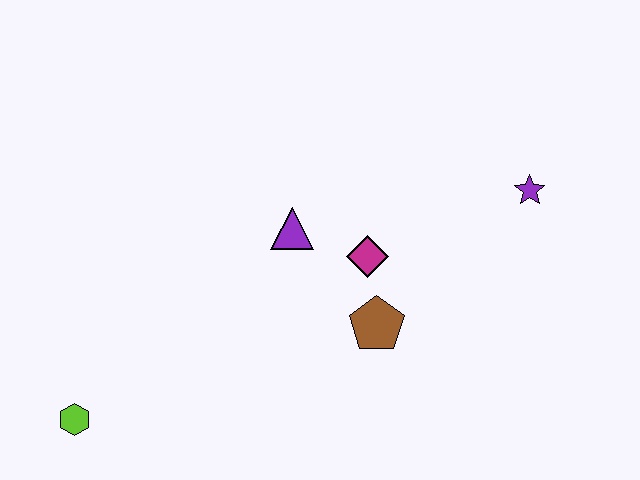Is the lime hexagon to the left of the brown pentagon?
Yes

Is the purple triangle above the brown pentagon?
Yes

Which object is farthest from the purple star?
The lime hexagon is farthest from the purple star.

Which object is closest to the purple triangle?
The magenta diamond is closest to the purple triangle.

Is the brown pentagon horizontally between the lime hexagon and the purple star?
Yes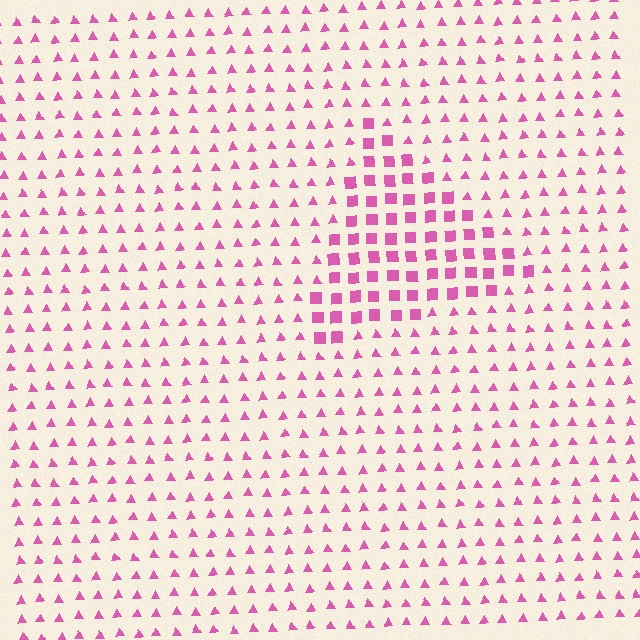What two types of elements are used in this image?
The image uses squares inside the triangle region and triangles outside it.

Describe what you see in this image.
The image is filled with small pink elements arranged in a uniform grid. A triangle-shaped region contains squares, while the surrounding area contains triangles. The boundary is defined purely by the change in element shape.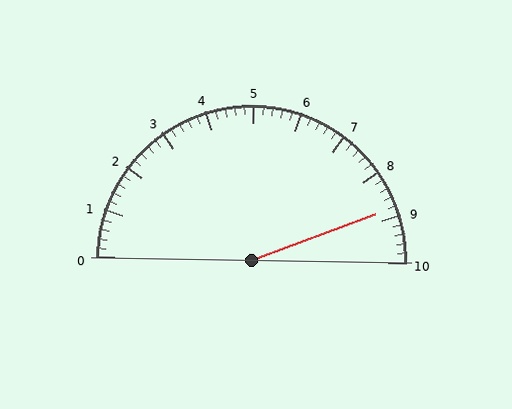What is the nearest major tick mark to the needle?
The nearest major tick mark is 9.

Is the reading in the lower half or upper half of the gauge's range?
The reading is in the upper half of the range (0 to 10).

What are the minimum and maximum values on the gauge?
The gauge ranges from 0 to 10.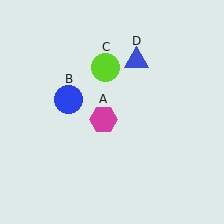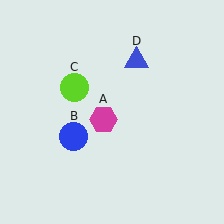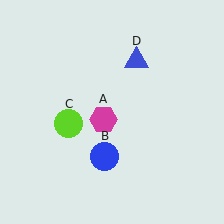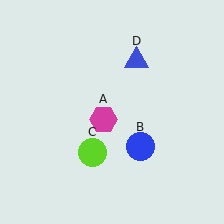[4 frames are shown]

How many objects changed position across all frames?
2 objects changed position: blue circle (object B), lime circle (object C).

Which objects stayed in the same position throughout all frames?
Magenta hexagon (object A) and blue triangle (object D) remained stationary.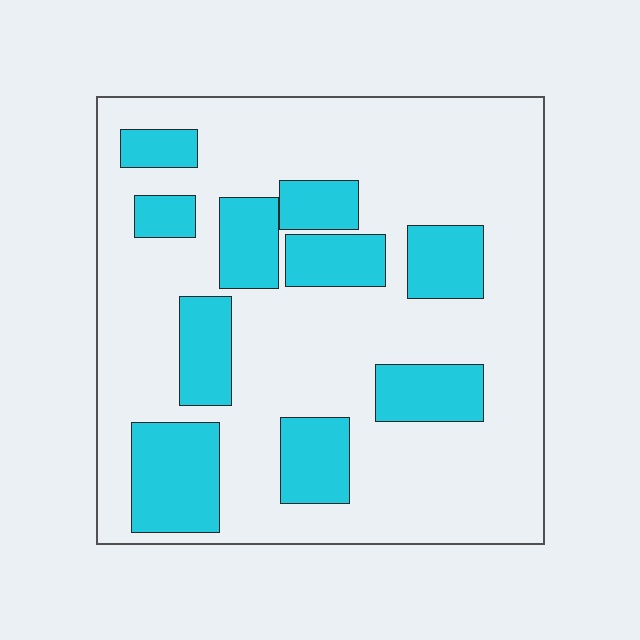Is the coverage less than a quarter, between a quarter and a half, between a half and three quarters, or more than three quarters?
Between a quarter and a half.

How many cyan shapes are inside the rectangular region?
10.